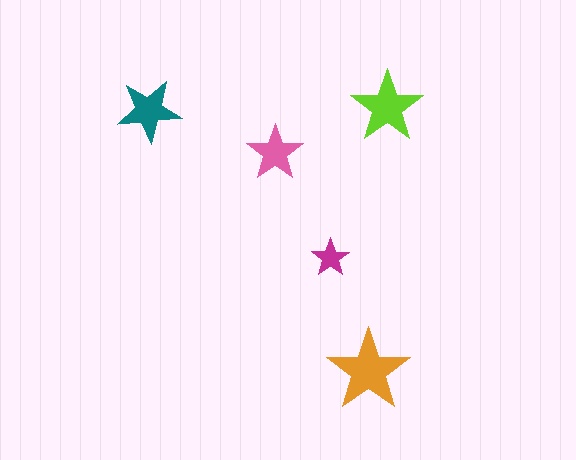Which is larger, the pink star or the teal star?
The teal one.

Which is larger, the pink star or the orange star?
The orange one.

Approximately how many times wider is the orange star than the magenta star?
About 2 times wider.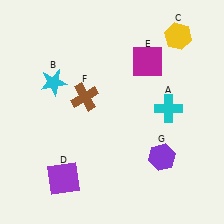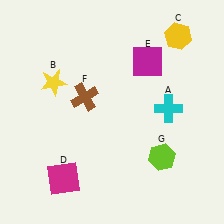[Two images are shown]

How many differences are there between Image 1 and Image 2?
There are 3 differences between the two images.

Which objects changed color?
B changed from cyan to yellow. D changed from purple to magenta. G changed from purple to lime.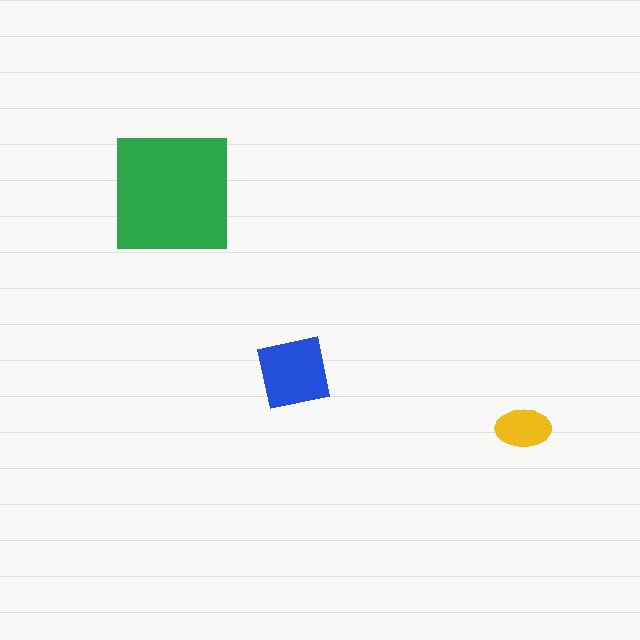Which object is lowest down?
The yellow ellipse is bottommost.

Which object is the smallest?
The yellow ellipse.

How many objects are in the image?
There are 3 objects in the image.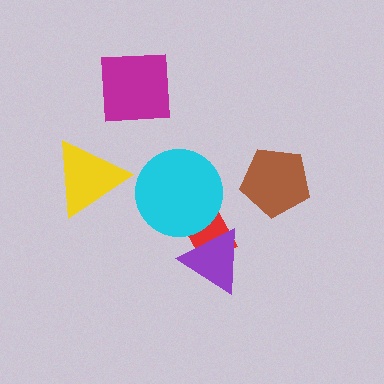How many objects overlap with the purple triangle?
1 object overlaps with the purple triangle.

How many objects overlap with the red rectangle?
2 objects overlap with the red rectangle.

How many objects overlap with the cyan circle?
1 object overlaps with the cyan circle.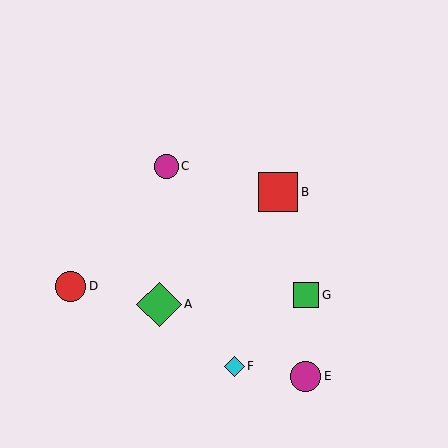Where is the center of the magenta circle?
The center of the magenta circle is at (305, 376).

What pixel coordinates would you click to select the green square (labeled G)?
Click at (306, 295) to select the green square G.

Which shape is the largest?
The green diamond (labeled A) is the largest.